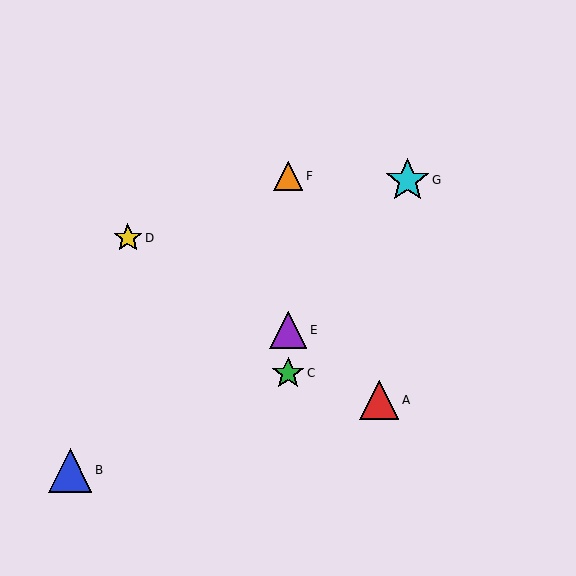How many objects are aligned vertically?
3 objects (C, E, F) are aligned vertically.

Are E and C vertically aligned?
Yes, both are at x≈288.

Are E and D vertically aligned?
No, E is at x≈288 and D is at x≈128.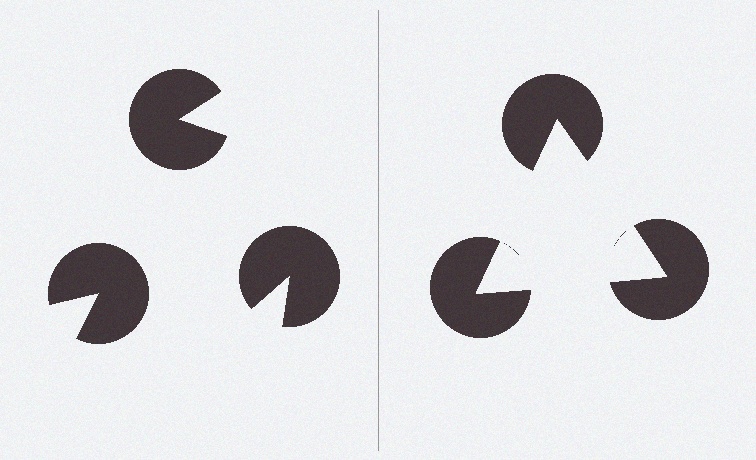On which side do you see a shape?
An illusory triangle appears on the right side. On the left side the wedge cuts are rotated, so no coherent shape forms.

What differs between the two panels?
The pac-man discs are positioned identically on both sides; only the wedge orientations differ. On the right they align to a triangle; on the left they are misaligned.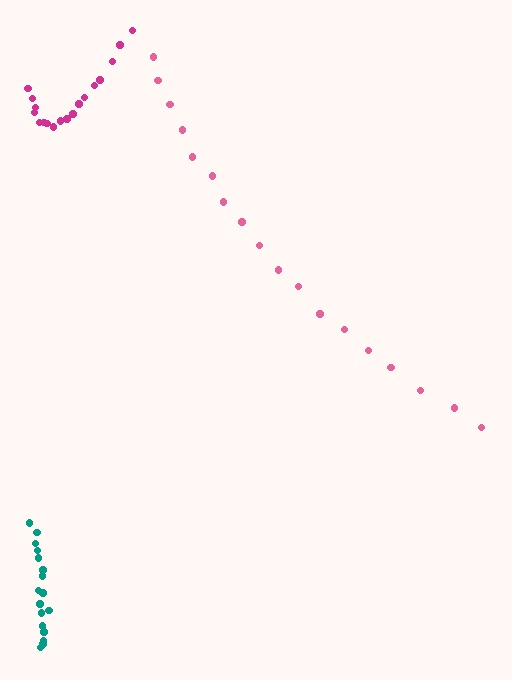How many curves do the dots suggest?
There are 3 distinct paths.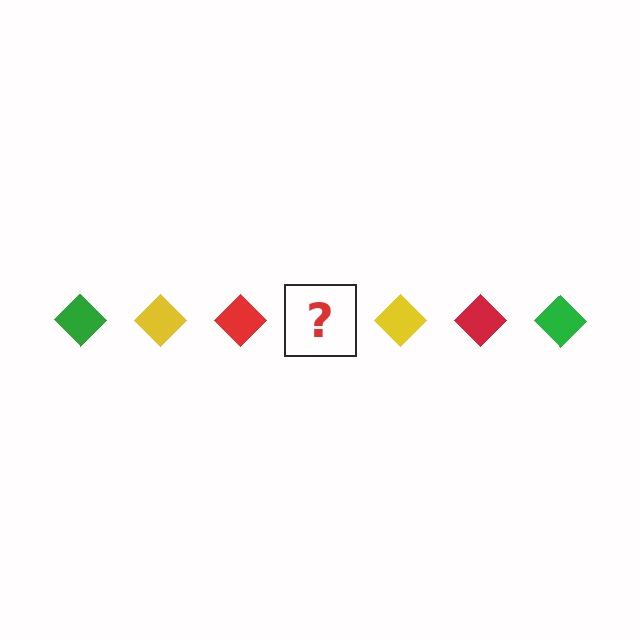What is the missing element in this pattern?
The missing element is a green diamond.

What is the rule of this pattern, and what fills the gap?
The rule is that the pattern cycles through green, yellow, red diamonds. The gap should be filled with a green diamond.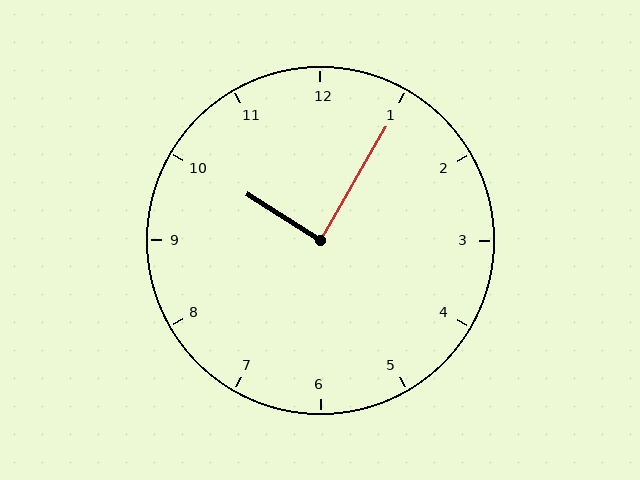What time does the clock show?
10:05.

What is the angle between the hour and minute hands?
Approximately 88 degrees.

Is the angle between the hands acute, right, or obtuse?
It is right.